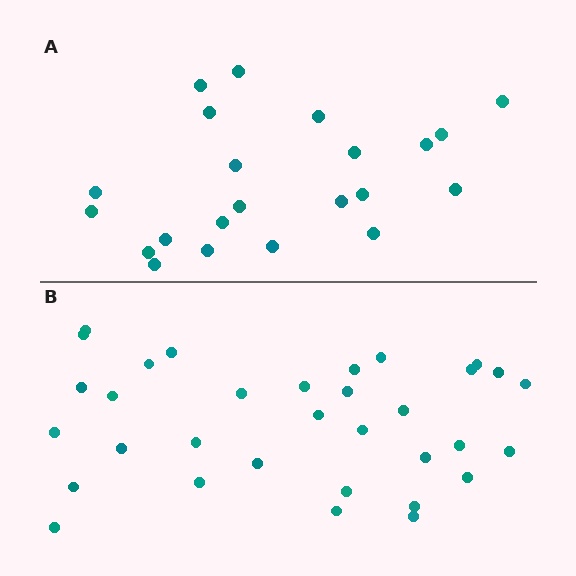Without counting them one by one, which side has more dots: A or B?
Region B (the bottom region) has more dots.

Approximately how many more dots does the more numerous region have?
Region B has roughly 12 or so more dots than region A.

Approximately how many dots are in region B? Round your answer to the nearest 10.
About 30 dots. (The exact count is 33, which rounds to 30.)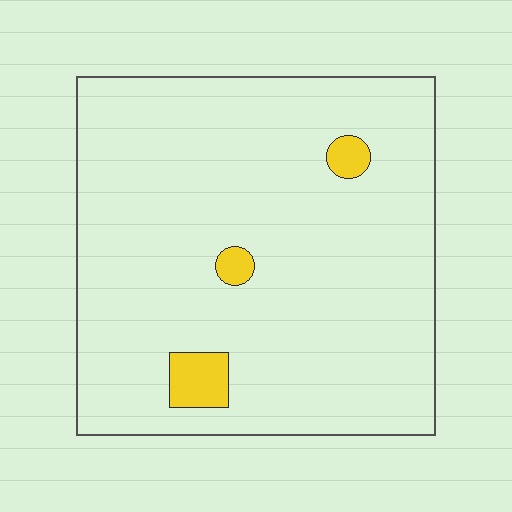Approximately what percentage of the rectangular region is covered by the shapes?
Approximately 5%.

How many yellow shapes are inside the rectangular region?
3.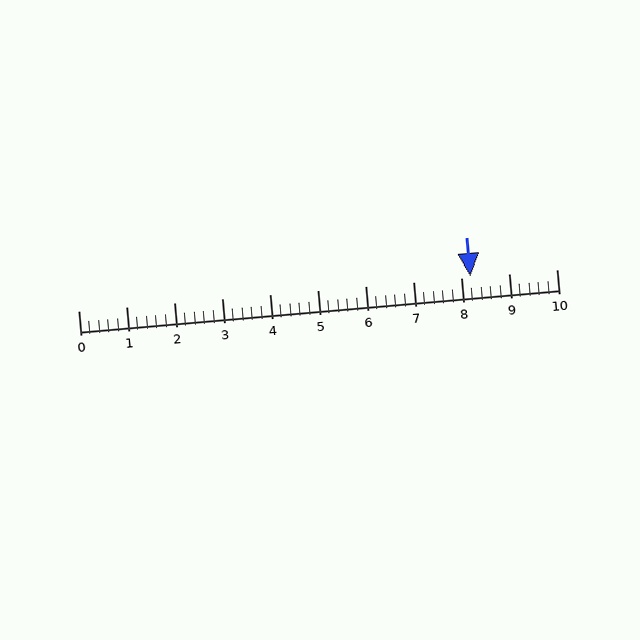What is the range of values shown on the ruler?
The ruler shows values from 0 to 10.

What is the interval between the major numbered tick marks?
The major tick marks are spaced 1 units apart.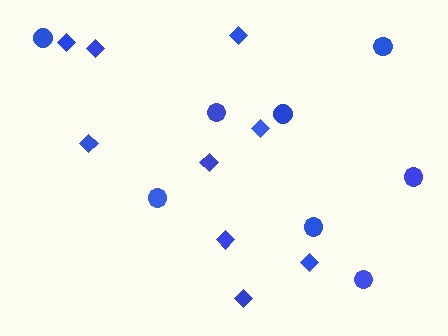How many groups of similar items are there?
There are 2 groups: one group of diamonds (9) and one group of circles (8).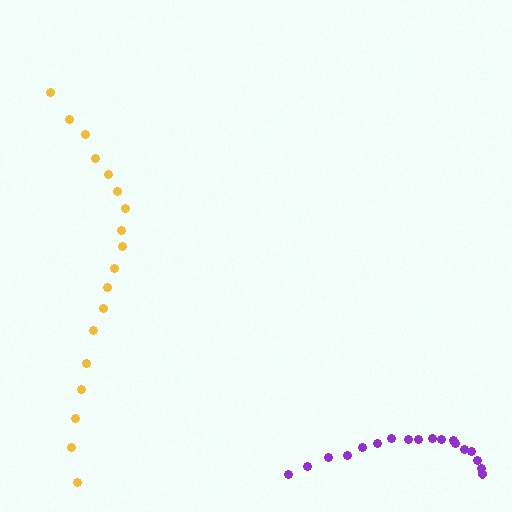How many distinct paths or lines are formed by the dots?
There are 2 distinct paths.